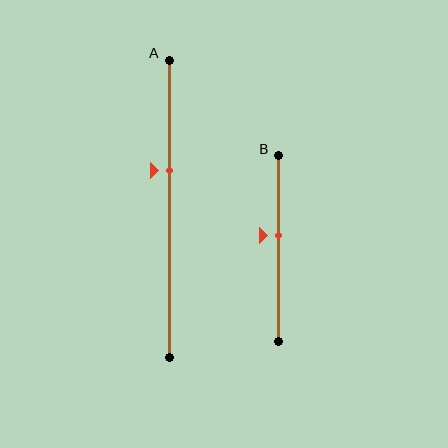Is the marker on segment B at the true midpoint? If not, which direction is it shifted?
No, the marker on segment B is shifted upward by about 7% of the segment length.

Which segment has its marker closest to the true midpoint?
Segment B has its marker closest to the true midpoint.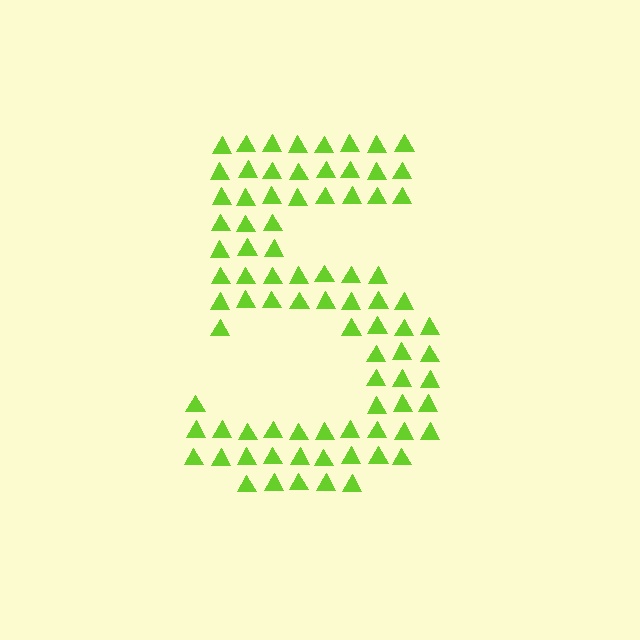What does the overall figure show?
The overall figure shows the digit 5.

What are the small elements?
The small elements are triangles.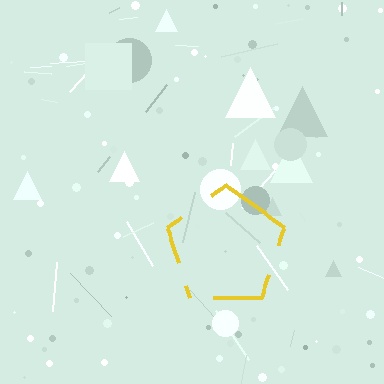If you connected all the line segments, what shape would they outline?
They would outline a pentagon.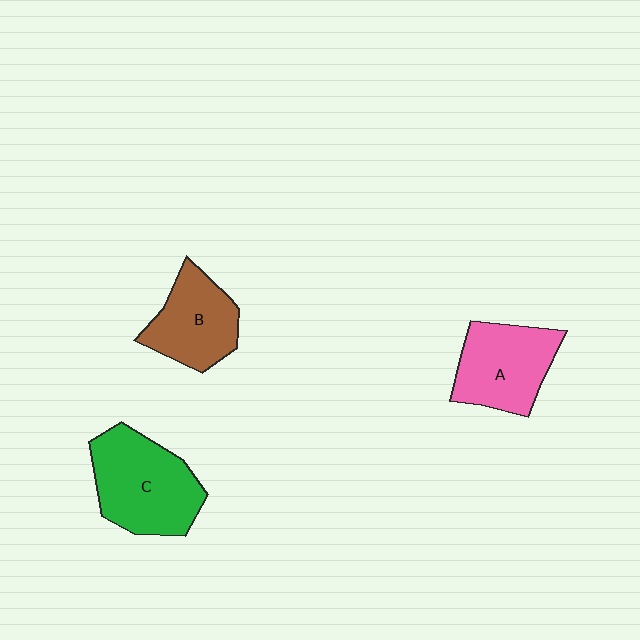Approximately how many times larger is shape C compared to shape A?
Approximately 1.2 times.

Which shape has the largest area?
Shape C (green).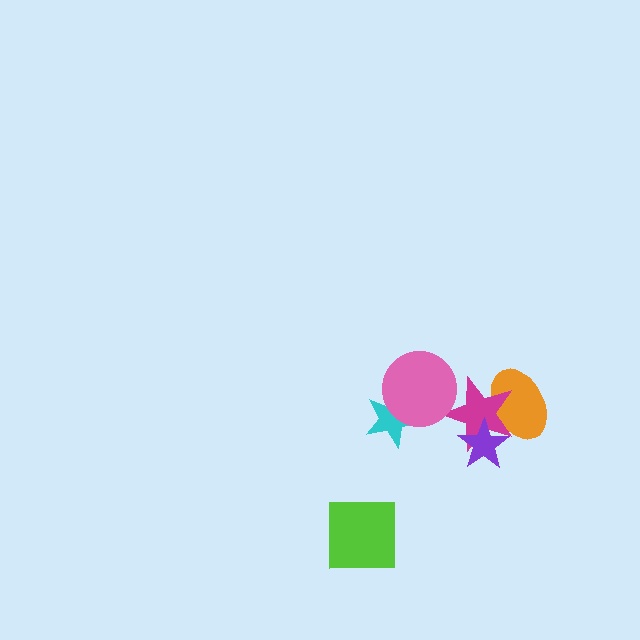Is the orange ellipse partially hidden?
Yes, it is partially covered by another shape.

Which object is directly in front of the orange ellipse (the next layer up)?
The magenta star is directly in front of the orange ellipse.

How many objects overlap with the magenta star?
3 objects overlap with the magenta star.